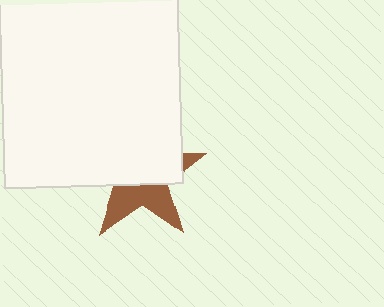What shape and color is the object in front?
The object in front is a white rectangle.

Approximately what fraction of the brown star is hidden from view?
Roughly 59% of the brown star is hidden behind the white rectangle.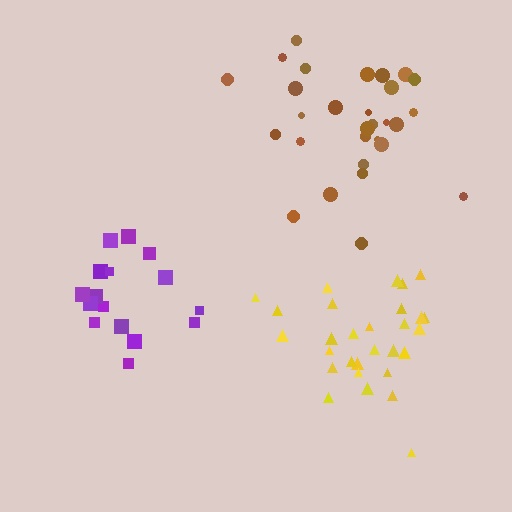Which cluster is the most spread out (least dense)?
Brown.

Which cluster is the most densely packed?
Purple.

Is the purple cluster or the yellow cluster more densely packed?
Purple.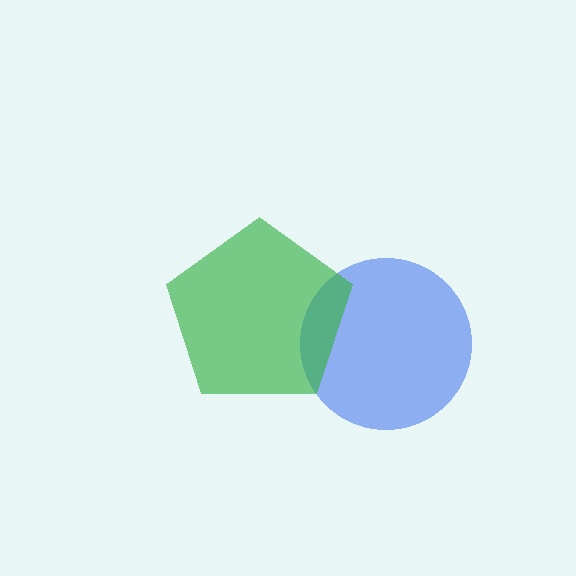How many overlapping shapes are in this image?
There are 2 overlapping shapes in the image.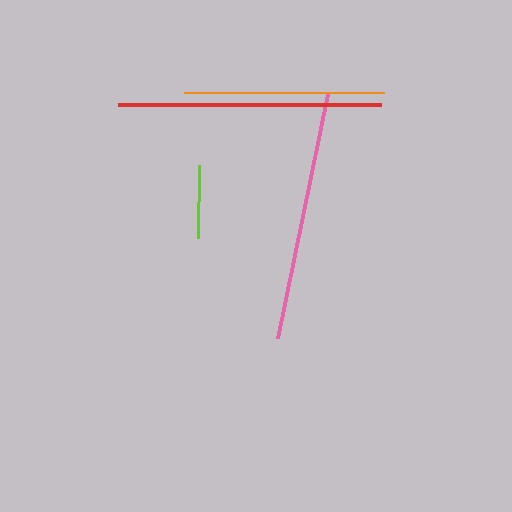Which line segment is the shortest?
The lime line is the shortest at approximately 73 pixels.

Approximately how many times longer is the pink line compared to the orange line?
The pink line is approximately 1.2 times the length of the orange line.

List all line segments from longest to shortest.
From longest to shortest: red, pink, orange, lime.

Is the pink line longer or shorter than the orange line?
The pink line is longer than the orange line.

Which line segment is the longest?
The red line is the longest at approximately 263 pixels.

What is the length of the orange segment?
The orange segment is approximately 200 pixels long.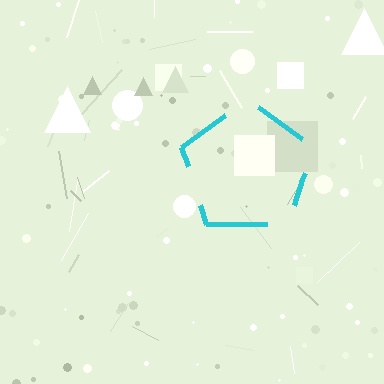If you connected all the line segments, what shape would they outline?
They would outline a pentagon.